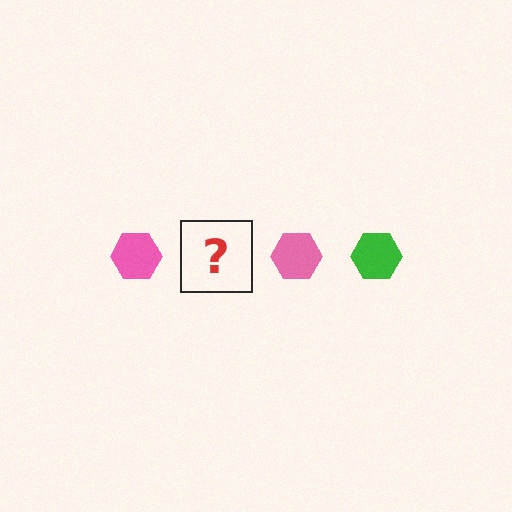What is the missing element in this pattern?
The missing element is a green hexagon.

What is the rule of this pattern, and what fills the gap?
The rule is that the pattern cycles through pink, green hexagons. The gap should be filled with a green hexagon.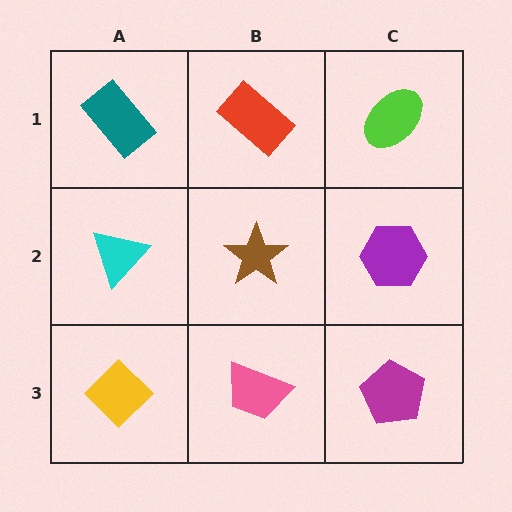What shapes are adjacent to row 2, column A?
A teal rectangle (row 1, column A), a yellow diamond (row 3, column A), a brown star (row 2, column B).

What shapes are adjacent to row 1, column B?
A brown star (row 2, column B), a teal rectangle (row 1, column A), a lime ellipse (row 1, column C).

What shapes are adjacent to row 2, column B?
A red rectangle (row 1, column B), a pink trapezoid (row 3, column B), a cyan triangle (row 2, column A), a purple hexagon (row 2, column C).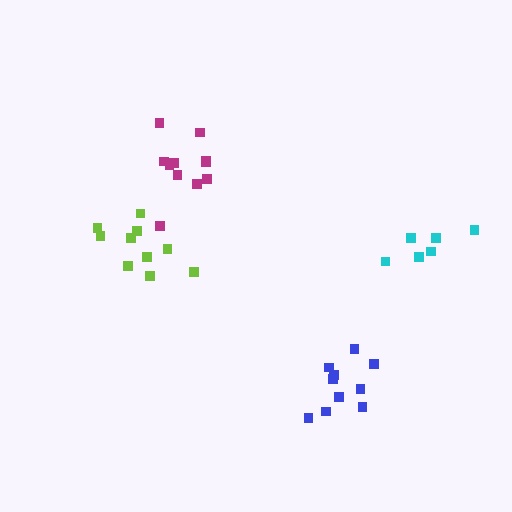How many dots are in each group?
Group 1: 10 dots, Group 2: 11 dots, Group 3: 11 dots, Group 4: 6 dots (38 total).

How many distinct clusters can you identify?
There are 4 distinct clusters.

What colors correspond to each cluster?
The clusters are colored: blue, lime, magenta, cyan.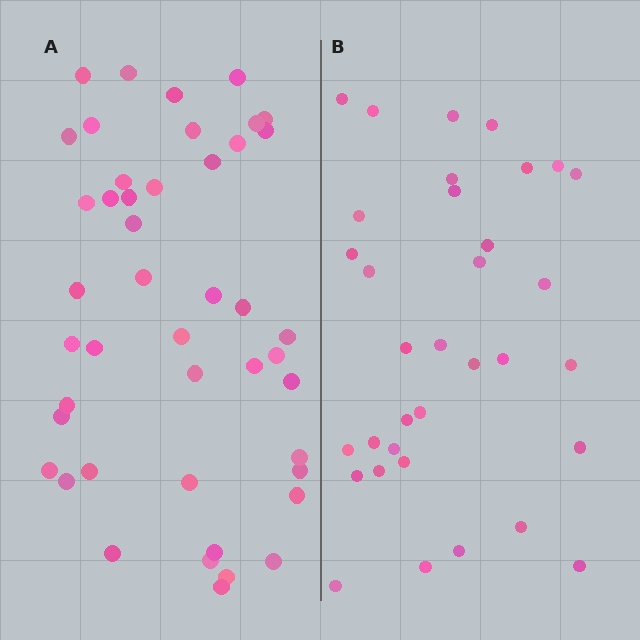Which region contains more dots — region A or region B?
Region A (the left region) has more dots.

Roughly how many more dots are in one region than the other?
Region A has roughly 12 or so more dots than region B.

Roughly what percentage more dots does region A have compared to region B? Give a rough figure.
About 30% more.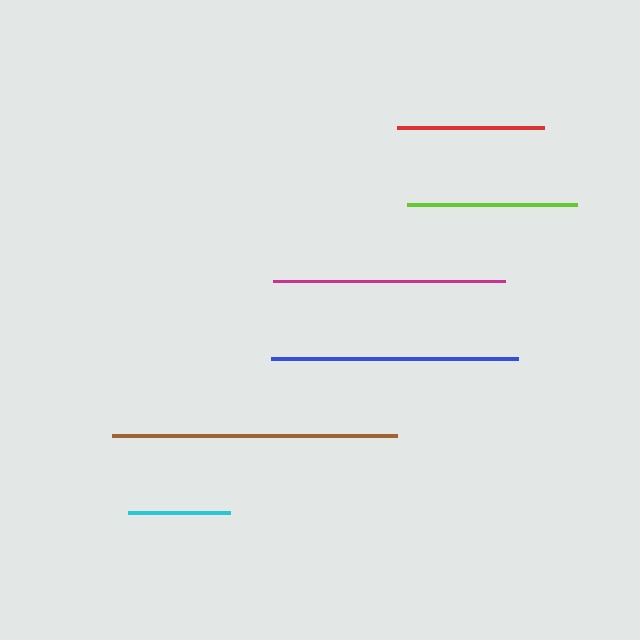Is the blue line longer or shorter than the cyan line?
The blue line is longer than the cyan line.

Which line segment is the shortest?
The cyan line is the shortest at approximately 102 pixels.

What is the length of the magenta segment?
The magenta segment is approximately 232 pixels long.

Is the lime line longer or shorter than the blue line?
The blue line is longer than the lime line.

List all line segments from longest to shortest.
From longest to shortest: brown, blue, magenta, lime, red, cyan.